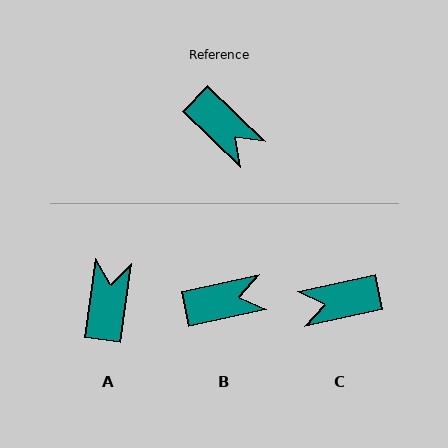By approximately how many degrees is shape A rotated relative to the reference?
Approximately 126 degrees counter-clockwise.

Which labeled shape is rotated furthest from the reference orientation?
A, about 126 degrees away.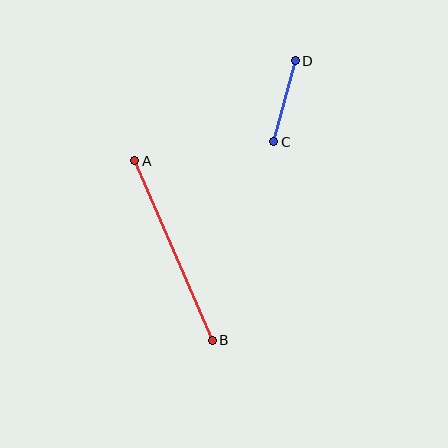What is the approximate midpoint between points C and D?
The midpoint is at approximately (285, 101) pixels.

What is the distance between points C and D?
The distance is approximately 84 pixels.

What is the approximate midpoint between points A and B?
The midpoint is at approximately (174, 251) pixels.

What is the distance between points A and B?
The distance is approximately 196 pixels.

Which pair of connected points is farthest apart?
Points A and B are farthest apart.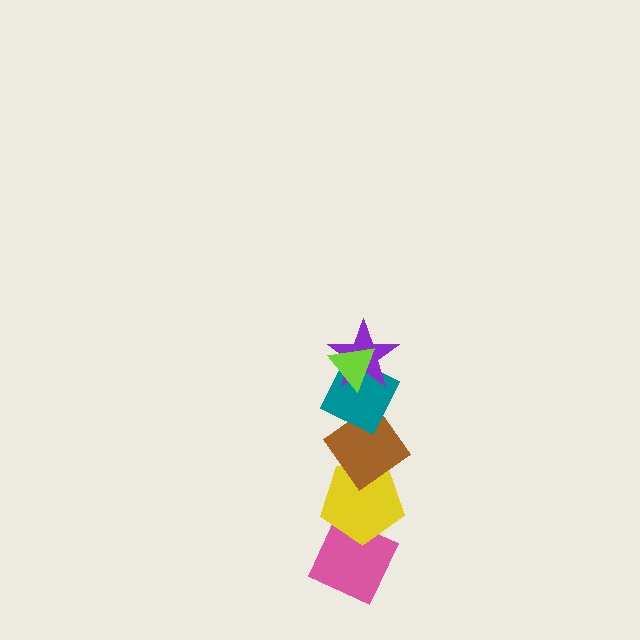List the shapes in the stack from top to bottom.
From top to bottom: the lime triangle, the purple star, the teal diamond, the brown diamond, the yellow pentagon, the pink diamond.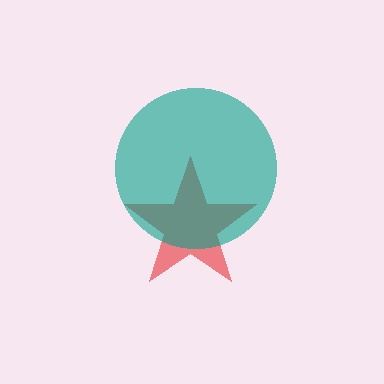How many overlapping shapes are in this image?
There are 2 overlapping shapes in the image.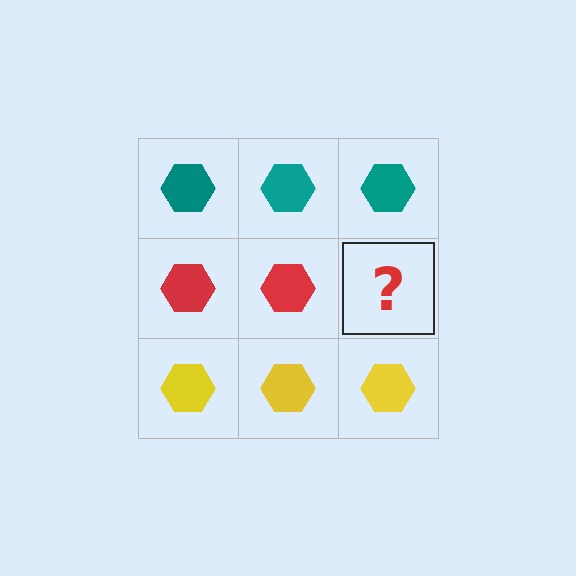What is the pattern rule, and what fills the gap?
The rule is that each row has a consistent color. The gap should be filled with a red hexagon.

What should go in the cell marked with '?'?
The missing cell should contain a red hexagon.